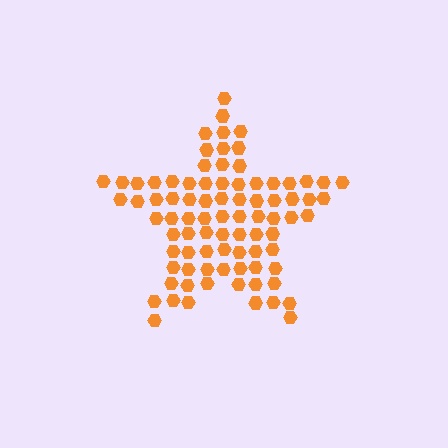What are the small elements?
The small elements are hexagons.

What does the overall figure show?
The overall figure shows a star.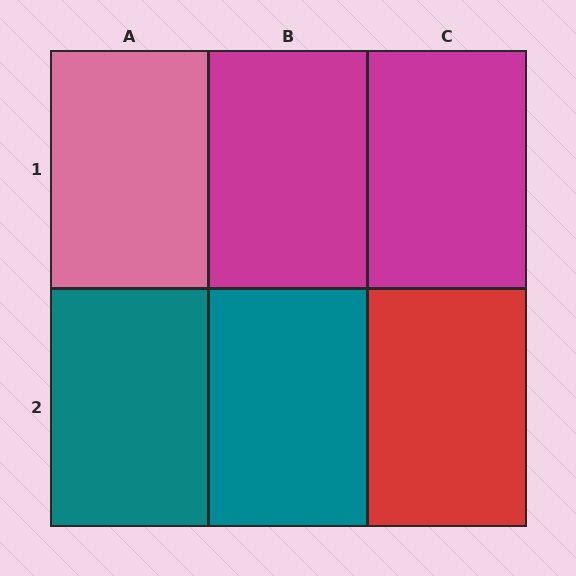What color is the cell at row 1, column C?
Magenta.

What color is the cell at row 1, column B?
Magenta.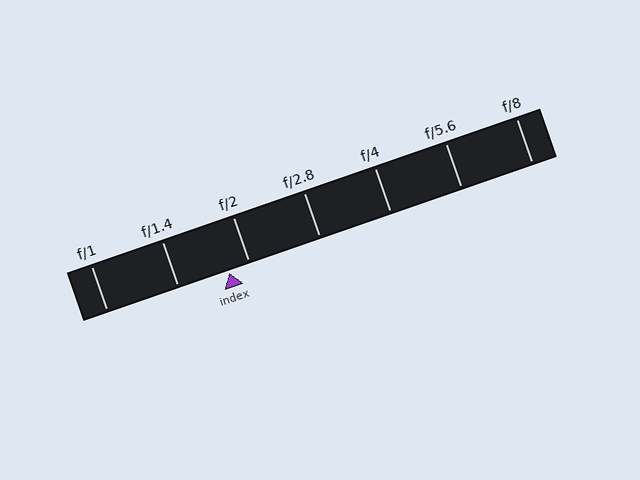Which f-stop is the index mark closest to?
The index mark is closest to f/2.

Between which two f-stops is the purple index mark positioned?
The index mark is between f/1.4 and f/2.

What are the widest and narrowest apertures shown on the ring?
The widest aperture shown is f/1 and the narrowest is f/8.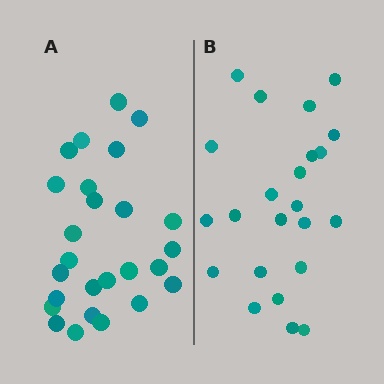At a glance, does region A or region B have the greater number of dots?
Region A (the left region) has more dots.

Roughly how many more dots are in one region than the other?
Region A has just a few more — roughly 2 or 3 more dots than region B.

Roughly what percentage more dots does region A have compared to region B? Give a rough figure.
About 15% more.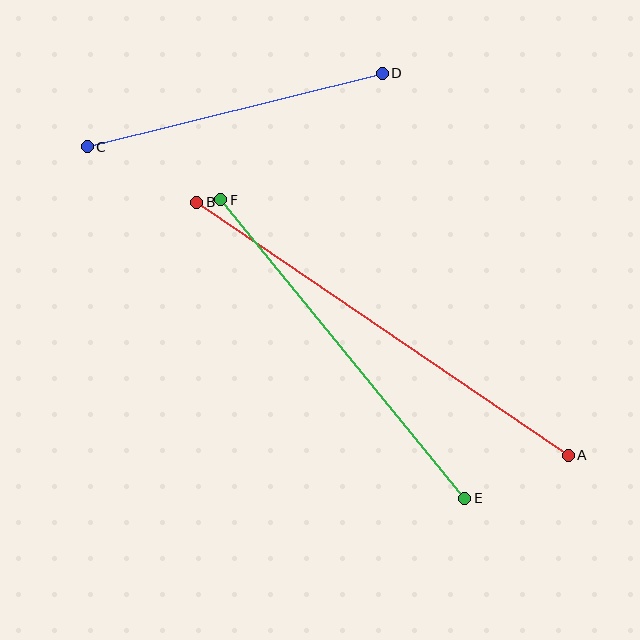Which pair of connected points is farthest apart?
Points A and B are farthest apart.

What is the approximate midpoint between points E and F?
The midpoint is at approximately (343, 349) pixels.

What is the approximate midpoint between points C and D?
The midpoint is at approximately (235, 110) pixels.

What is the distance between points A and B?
The distance is approximately 449 pixels.